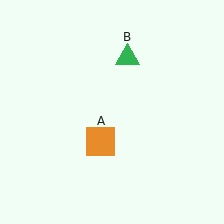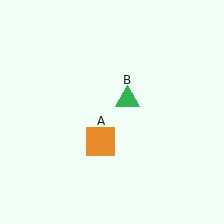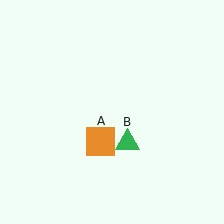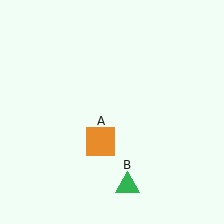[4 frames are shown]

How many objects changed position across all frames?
1 object changed position: green triangle (object B).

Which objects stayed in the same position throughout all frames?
Orange square (object A) remained stationary.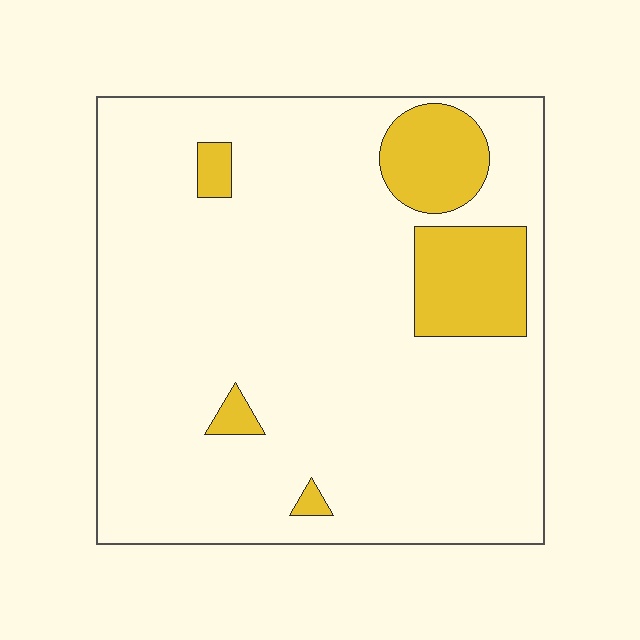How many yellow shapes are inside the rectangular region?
5.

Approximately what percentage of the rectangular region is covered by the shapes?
Approximately 15%.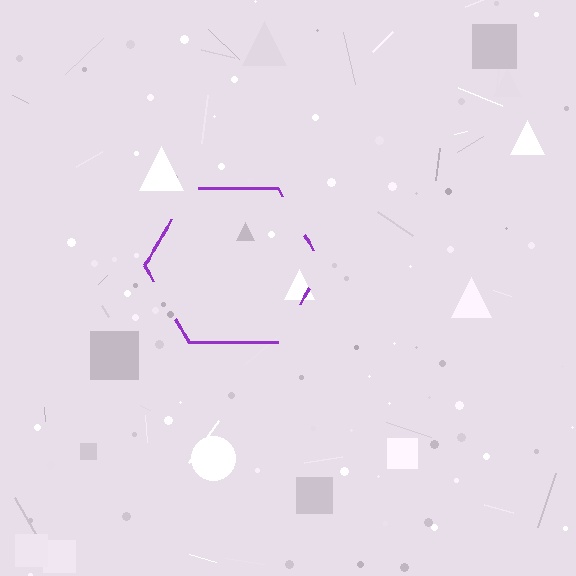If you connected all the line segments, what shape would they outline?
They would outline a hexagon.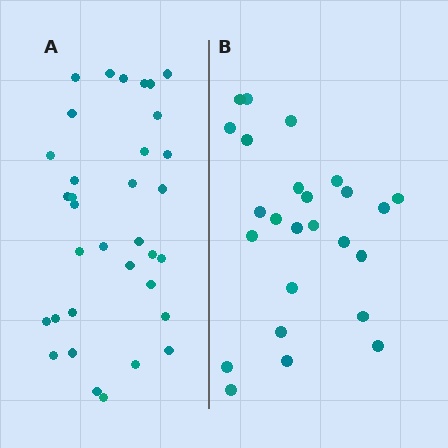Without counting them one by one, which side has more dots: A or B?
Region A (the left region) has more dots.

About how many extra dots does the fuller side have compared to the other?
Region A has roughly 8 or so more dots than region B.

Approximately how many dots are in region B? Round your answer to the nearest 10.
About 20 dots. (The exact count is 25, which rounds to 20.)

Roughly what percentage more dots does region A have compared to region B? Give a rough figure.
About 35% more.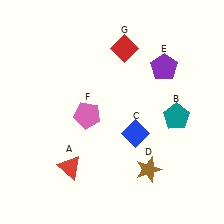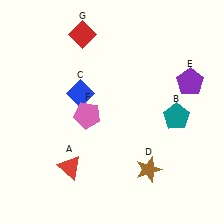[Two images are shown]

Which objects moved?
The objects that moved are: the blue diamond (C), the purple pentagon (E), the red diamond (G).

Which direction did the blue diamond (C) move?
The blue diamond (C) moved left.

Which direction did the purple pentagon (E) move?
The purple pentagon (E) moved right.